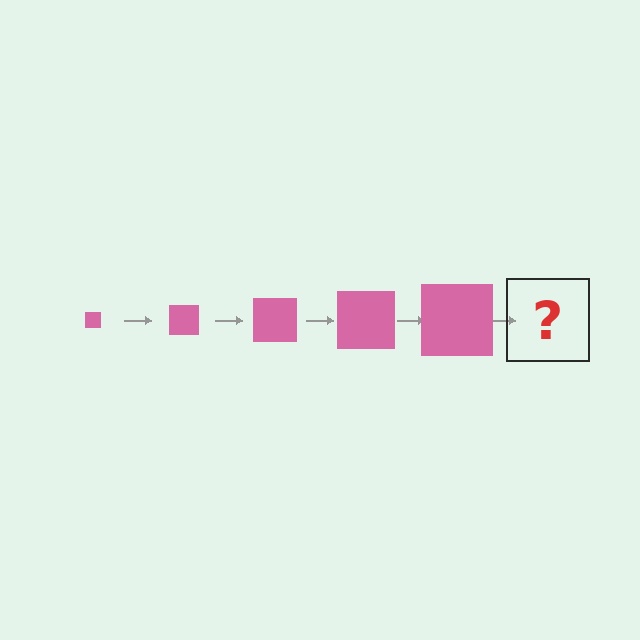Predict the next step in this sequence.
The next step is a pink square, larger than the previous one.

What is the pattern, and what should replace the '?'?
The pattern is that the square gets progressively larger each step. The '?' should be a pink square, larger than the previous one.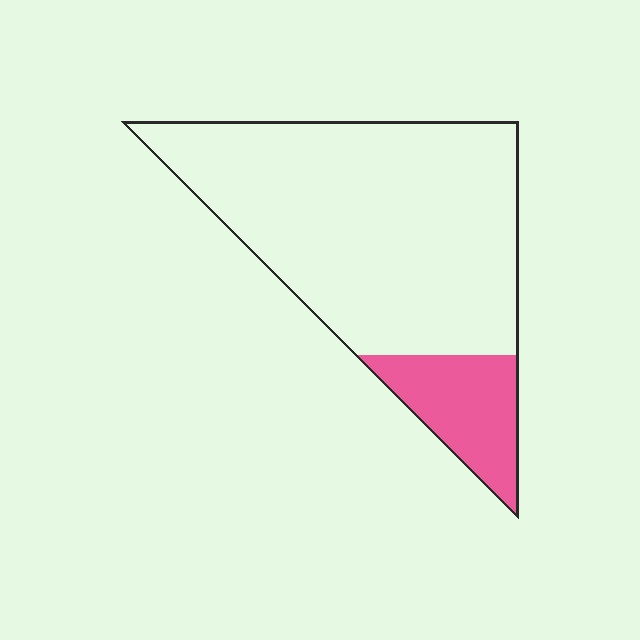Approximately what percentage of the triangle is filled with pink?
Approximately 15%.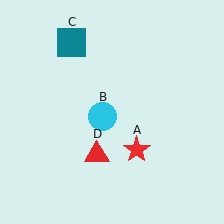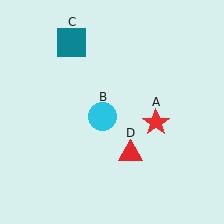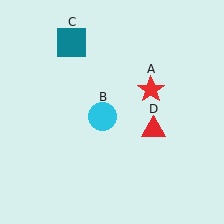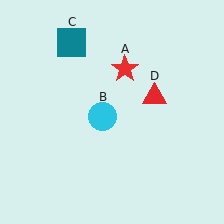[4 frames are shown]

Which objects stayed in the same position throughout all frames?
Cyan circle (object B) and teal square (object C) remained stationary.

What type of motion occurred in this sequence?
The red star (object A), red triangle (object D) rotated counterclockwise around the center of the scene.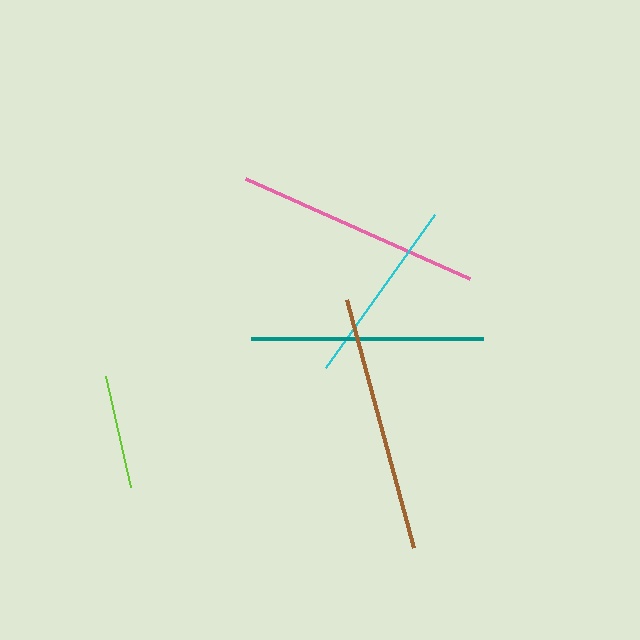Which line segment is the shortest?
The lime line is the shortest at approximately 114 pixels.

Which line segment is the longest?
The brown line is the longest at approximately 257 pixels.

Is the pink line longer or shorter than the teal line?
The pink line is longer than the teal line.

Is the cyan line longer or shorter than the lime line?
The cyan line is longer than the lime line.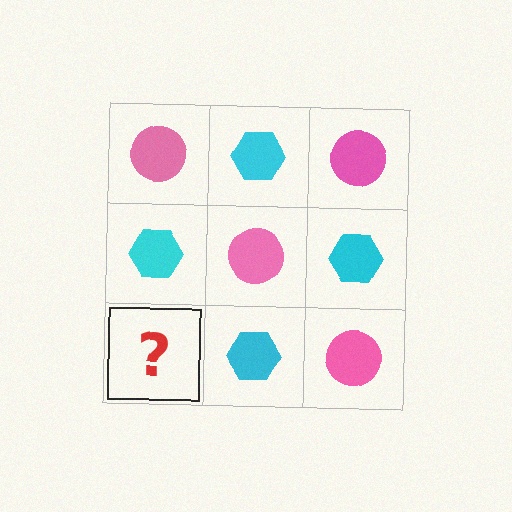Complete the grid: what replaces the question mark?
The question mark should be replaced with a pink circle.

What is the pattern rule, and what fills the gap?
The rule is that it alternates pink circle and cyan hexagon in a checkerboard pattern. The gap should be filled with a pink circle.